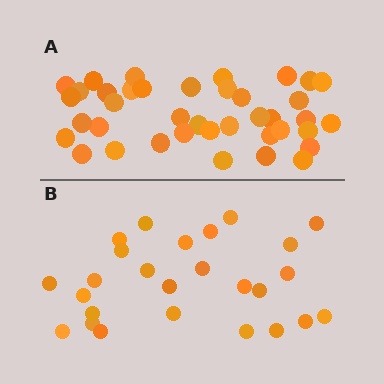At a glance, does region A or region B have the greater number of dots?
Region A (the top region) has more dots.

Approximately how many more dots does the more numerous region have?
Region A has approximately 15 more dots than region B.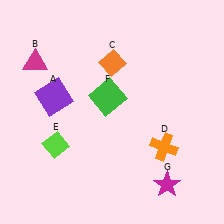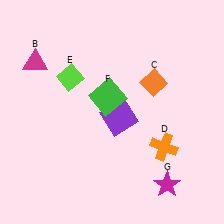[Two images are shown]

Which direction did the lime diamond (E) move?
The lime diamond (E) moved up.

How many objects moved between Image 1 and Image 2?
3 objects moved between the two images.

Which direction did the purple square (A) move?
The purple square (A) moved right.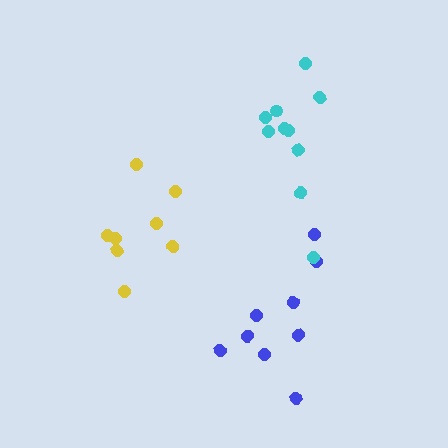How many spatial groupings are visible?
There are 3 spatial groupings.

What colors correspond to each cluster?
The clusters are colored: blue, yellow, cyan.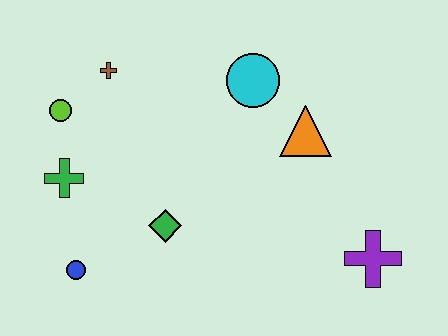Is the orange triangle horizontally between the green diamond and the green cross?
No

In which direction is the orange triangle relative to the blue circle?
The orange triangle is to the right of the blue circle.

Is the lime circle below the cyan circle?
Yes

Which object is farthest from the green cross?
The purple cross is farthest from the green cross.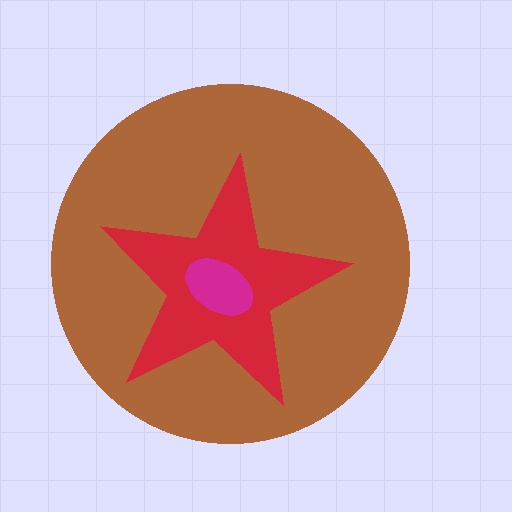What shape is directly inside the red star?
The magenta ellipse.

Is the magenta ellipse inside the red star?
Yes.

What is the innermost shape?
The magenta ellipse.